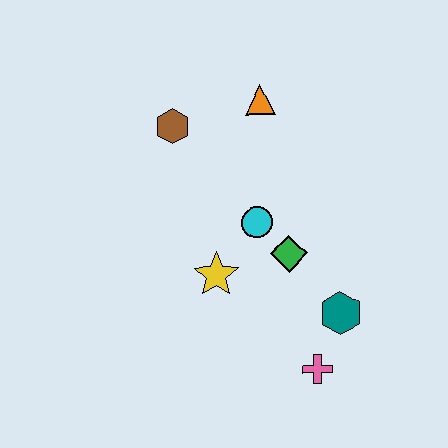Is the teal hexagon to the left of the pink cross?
No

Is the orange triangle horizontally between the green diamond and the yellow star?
Yes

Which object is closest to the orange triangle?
The brown hexagon is closest to the orange triangle.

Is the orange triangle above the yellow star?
Yes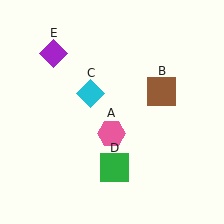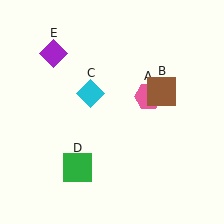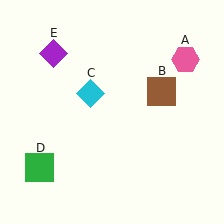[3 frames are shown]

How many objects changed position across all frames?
2 objects changed position: pink hexagon (object A), green square (object D).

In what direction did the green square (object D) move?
The green square (object D) moved left.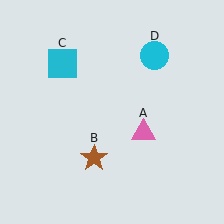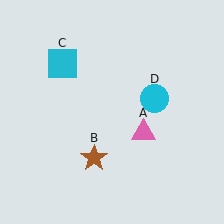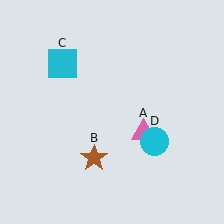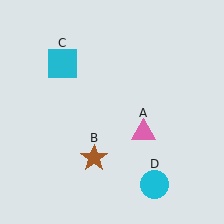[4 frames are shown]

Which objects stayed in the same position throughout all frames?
Pink triangle (object A) and brown star (object B) and cyan square (object C) remained stationary.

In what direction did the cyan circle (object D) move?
The cyan circle (object D) moved down.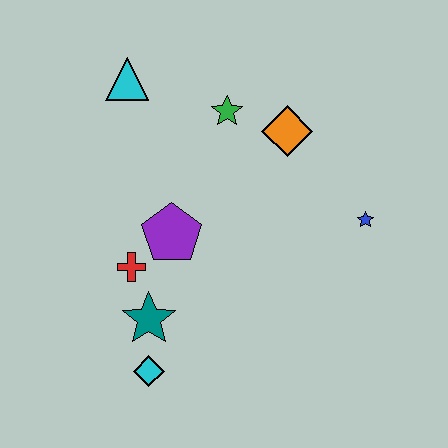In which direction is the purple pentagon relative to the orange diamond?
The purple pentagon is to the left of the orange diamond.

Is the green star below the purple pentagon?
No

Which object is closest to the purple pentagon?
The red cross is closest to the purple pentagon.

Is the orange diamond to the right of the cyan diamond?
Yes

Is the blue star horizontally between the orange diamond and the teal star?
No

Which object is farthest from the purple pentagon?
The blue star is farthest from the purple pentagon.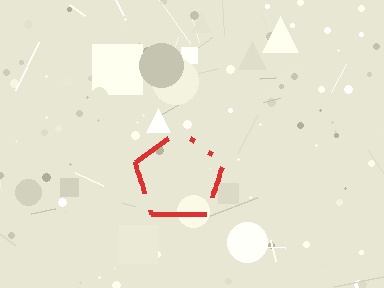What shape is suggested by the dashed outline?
The dashed outline suggests a pentagon.